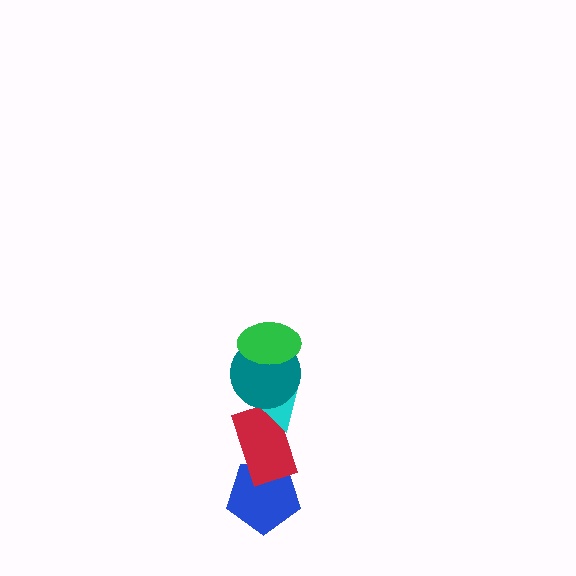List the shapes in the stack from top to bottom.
From top to bottom: the green ellipse, the teal circle, the cyan triangle, the red rectangle, the blue pentagon.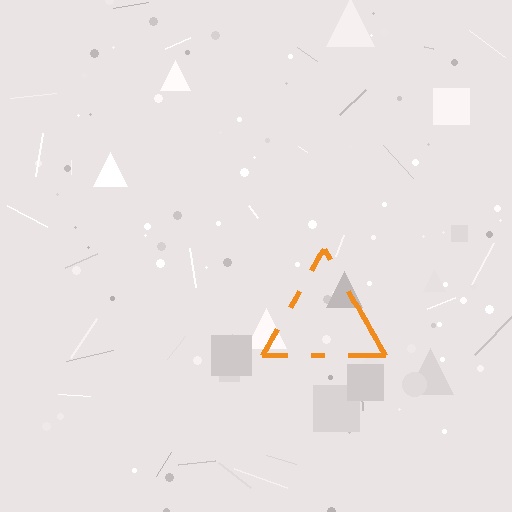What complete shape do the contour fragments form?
The contour fragments form a triangle.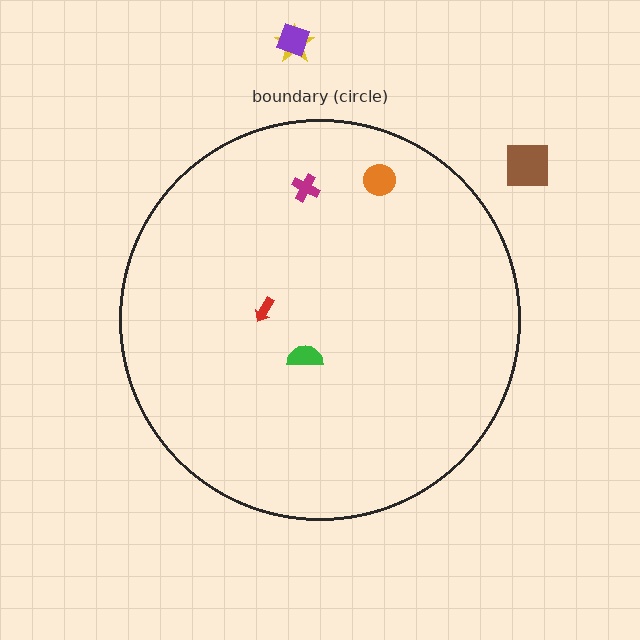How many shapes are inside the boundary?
4 inside, 3 outside.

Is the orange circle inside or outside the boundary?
Inside.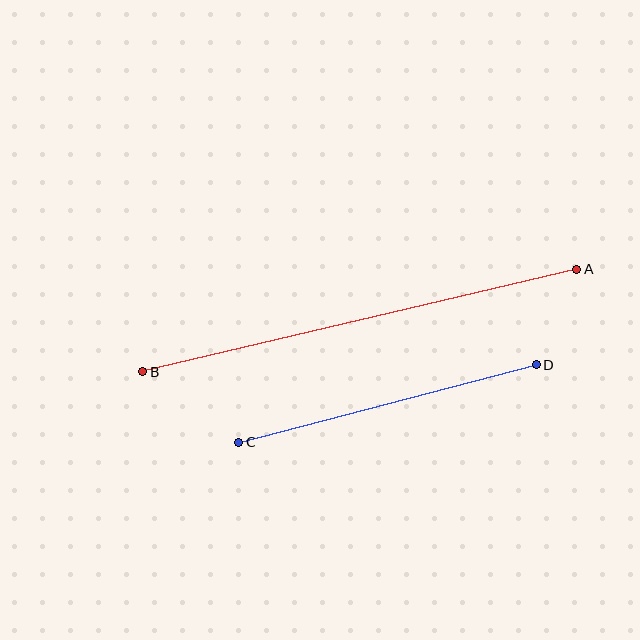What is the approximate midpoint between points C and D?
The midpoint is at approximately (387, 403) pixels.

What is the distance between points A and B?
The distance is approximately 446 pixels.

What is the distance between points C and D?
The distance is approximately 307 pixels.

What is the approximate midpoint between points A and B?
The midpoint is at approximately (360, 320) pixels.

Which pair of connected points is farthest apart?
Points A and B are farthest apart.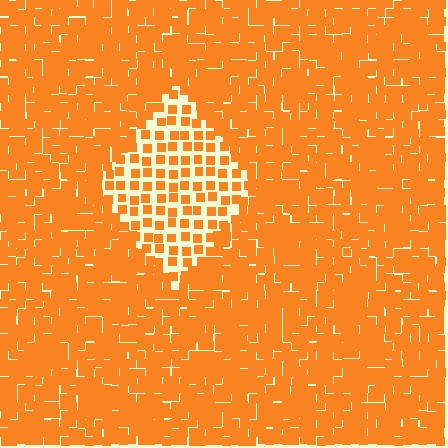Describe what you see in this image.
The image contains small orange elements arranged at two different densities. A diamond-shaped region is visible where the elements are less densely packed than the surrounding area.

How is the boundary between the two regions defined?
The boundary is defined by a change in element density (approximately 2.2x ratio). All elements are the same color, size, and shape.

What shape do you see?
I see a diamond.